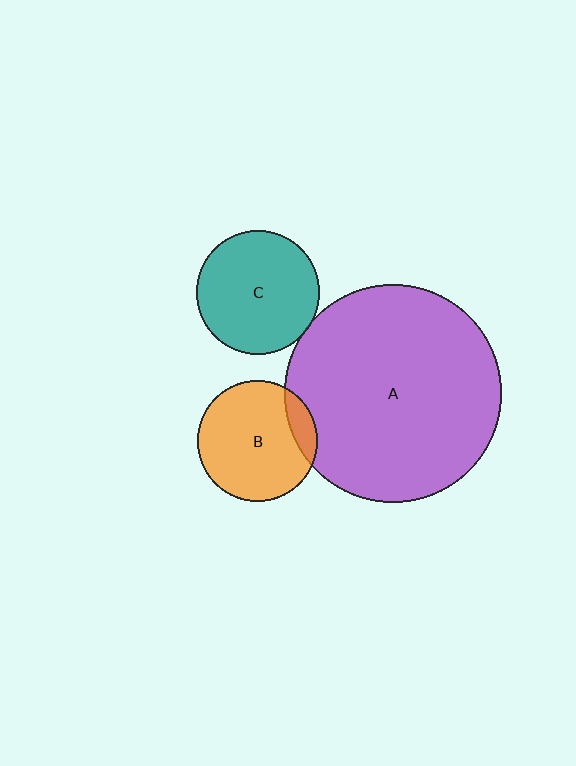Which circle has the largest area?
Circle A (purple).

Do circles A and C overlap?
Yes.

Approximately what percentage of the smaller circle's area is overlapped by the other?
Approximately 5%.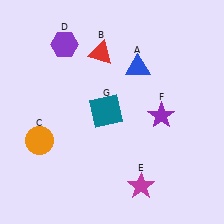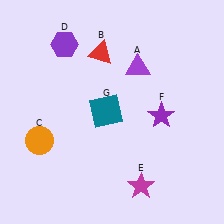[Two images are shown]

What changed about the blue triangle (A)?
In Image 1, A is blue. In Image 2, it changed to purple.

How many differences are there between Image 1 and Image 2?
There is 1 difference between the two images.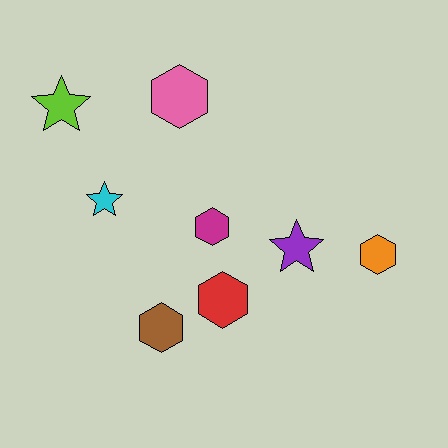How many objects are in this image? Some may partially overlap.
There are 8 objects.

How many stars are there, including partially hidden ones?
There are 3 stars.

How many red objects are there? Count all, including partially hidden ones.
There is 1 red object.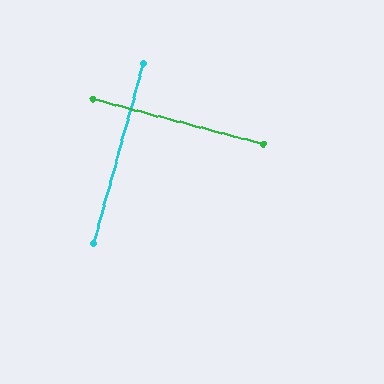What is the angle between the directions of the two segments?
Approximately 90 degrees.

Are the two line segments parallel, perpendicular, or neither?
Perpendicular — they meet at approximately 90°.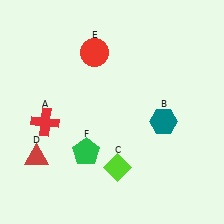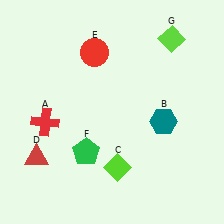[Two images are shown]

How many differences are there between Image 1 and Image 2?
There is 1 difference between the two images.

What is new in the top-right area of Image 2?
A lime diamond (G) was added in the top-right area of Image 2.